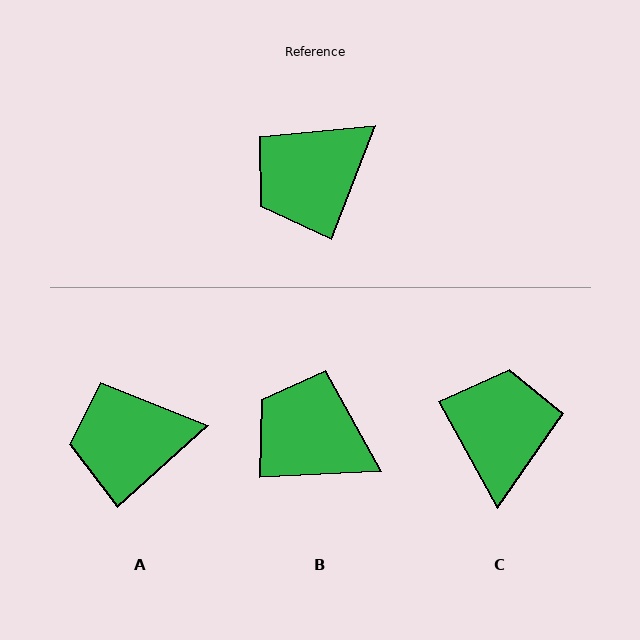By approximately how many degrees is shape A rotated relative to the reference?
Approximately 27 degrees clockwise.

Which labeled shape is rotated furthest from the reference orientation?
C, about 130 degrees away.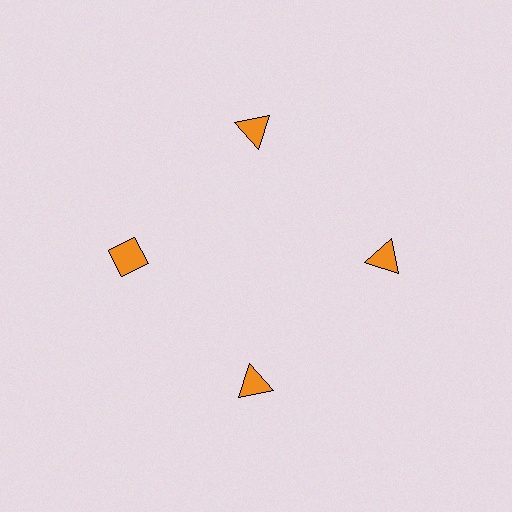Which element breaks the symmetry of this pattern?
The orange diamond at roughly the 9 o'clock position breaks the symmetry. All other shapes are orange triangles.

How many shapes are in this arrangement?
There are 4 shapes arranged in a ring pattern.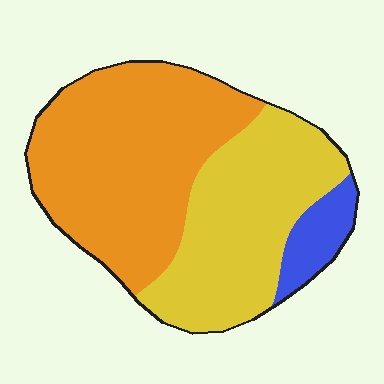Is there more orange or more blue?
Orange.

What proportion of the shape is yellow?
Yellow covers around 40% of the shape.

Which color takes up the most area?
Orange, at roughly 50%.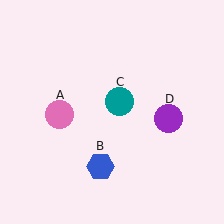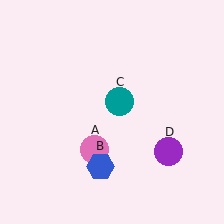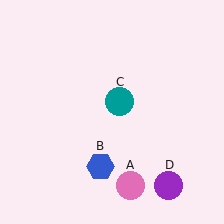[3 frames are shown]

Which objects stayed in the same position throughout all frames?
Blue hexagon (object B) and teal circle (object C) remained stationary.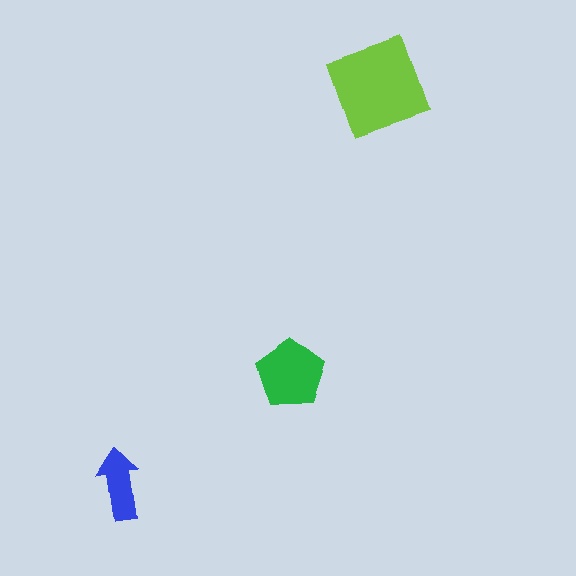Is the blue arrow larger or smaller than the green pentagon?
Smaller.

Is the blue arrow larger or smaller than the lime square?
Smaller.